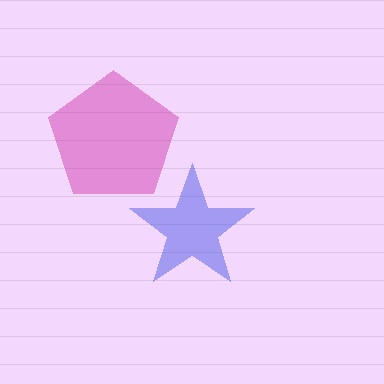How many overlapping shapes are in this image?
There are 2 overlapping shapes in the image.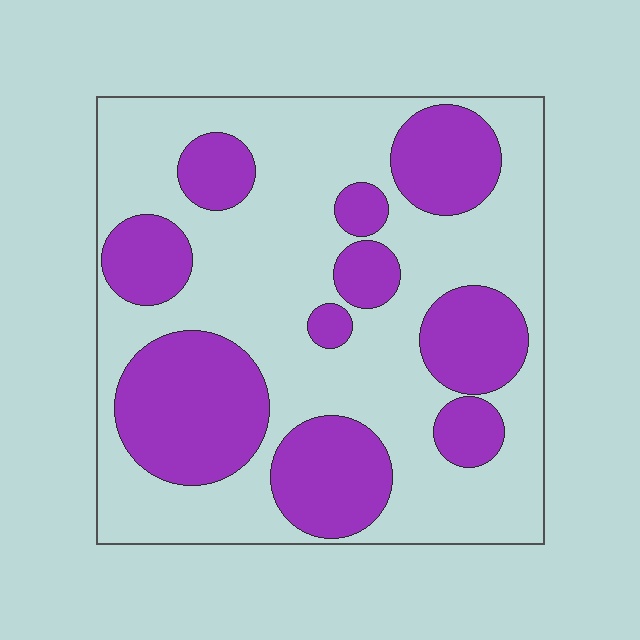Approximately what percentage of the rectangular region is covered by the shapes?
Approximately 35%.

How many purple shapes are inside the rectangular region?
10.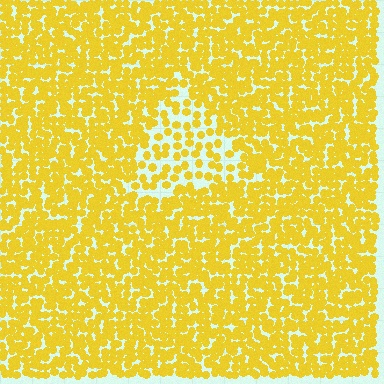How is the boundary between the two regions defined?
The boundary is defined by a change in element density (approximately 2.2x ratio). All elements are the same color, size, and shape.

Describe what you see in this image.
The image contains small yellow elements arranged at two different densities. A triangle-shaped region is visible where the elements are less densely packed than the surrounding area.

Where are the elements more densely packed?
The elements are more densely packed outside the triangle boundary.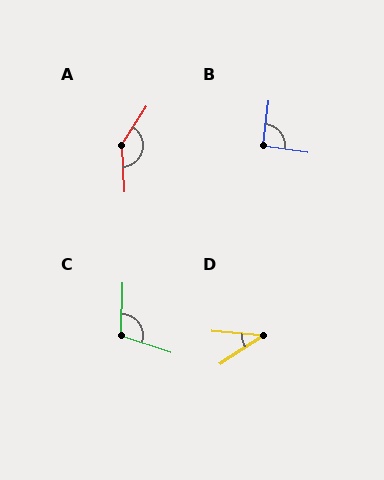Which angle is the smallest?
D, at approximately 39 degrees.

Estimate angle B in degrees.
Approximately 91 degrees.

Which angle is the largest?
A, at approximately 144 degrees.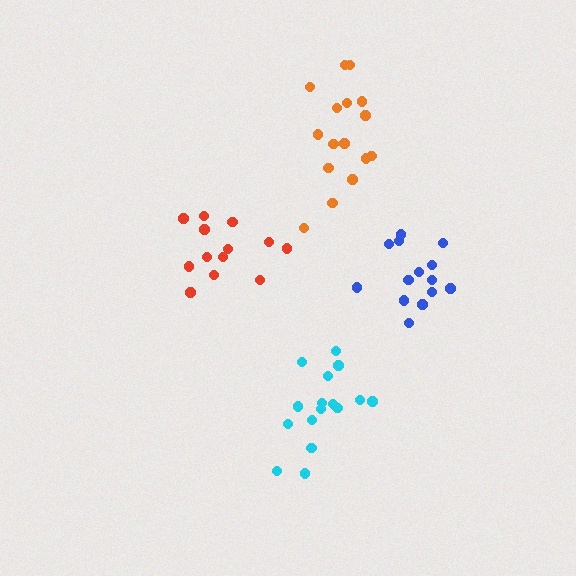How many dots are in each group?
Group 1: 16 dots, Group 2: 14 dots, Group 3: 13 dots, Group 4: 16 dots (59 total).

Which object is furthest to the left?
The red cluster is leftmost.